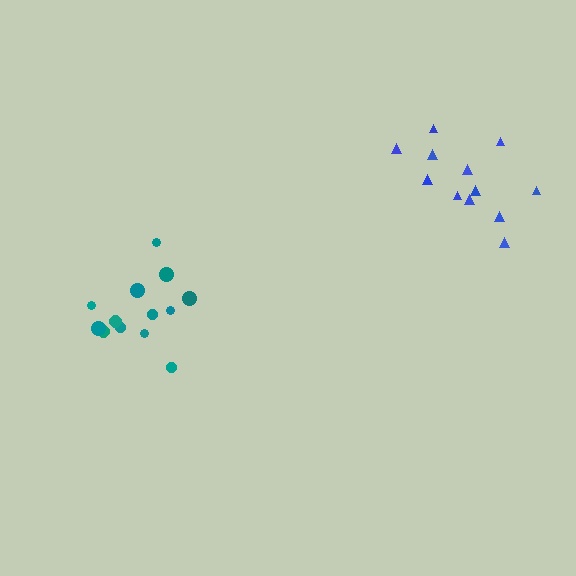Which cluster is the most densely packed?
Teal.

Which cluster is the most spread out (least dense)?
Blue.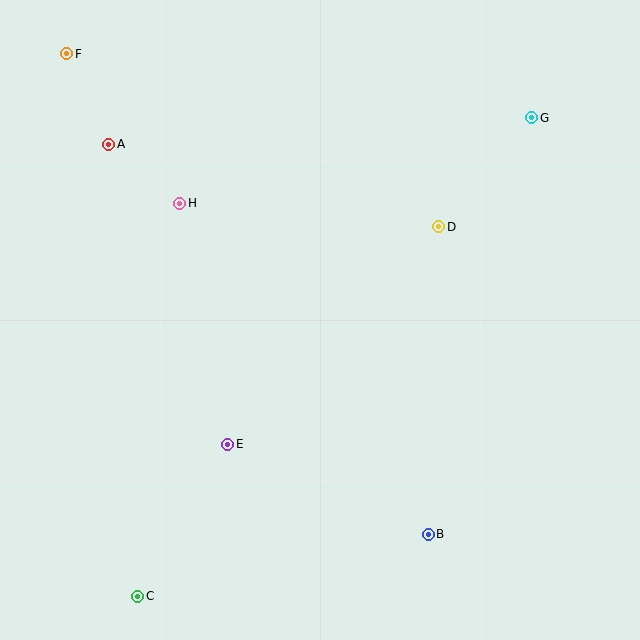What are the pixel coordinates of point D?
Point D is at (439, 227).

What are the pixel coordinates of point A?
Point A is at (109, 144).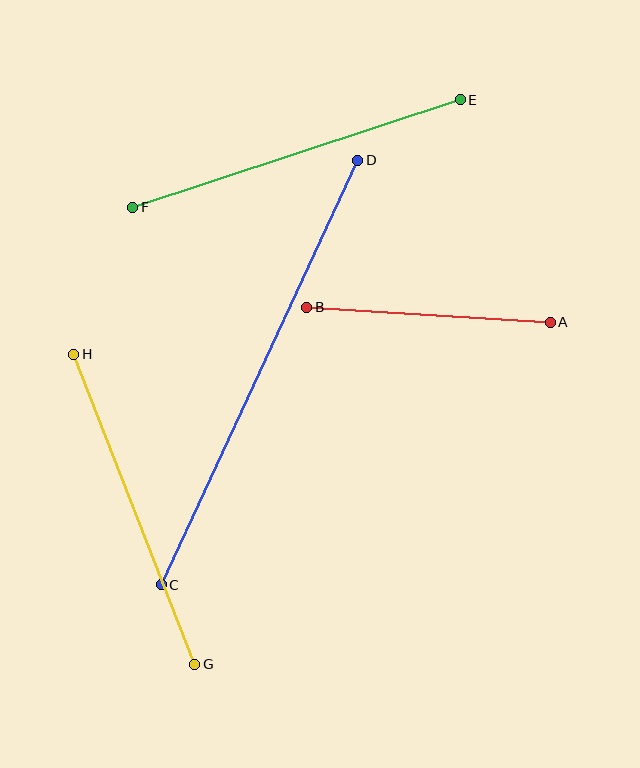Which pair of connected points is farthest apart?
Points C and D are farthest apart.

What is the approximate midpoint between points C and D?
The midpoint is at approximately (260, 372) pixels.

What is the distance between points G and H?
The distance is approximately 333 pixels.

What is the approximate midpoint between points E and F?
The midpoint is at approximately (297, 154) pixels.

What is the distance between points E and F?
The distance is approximately 345 pixels.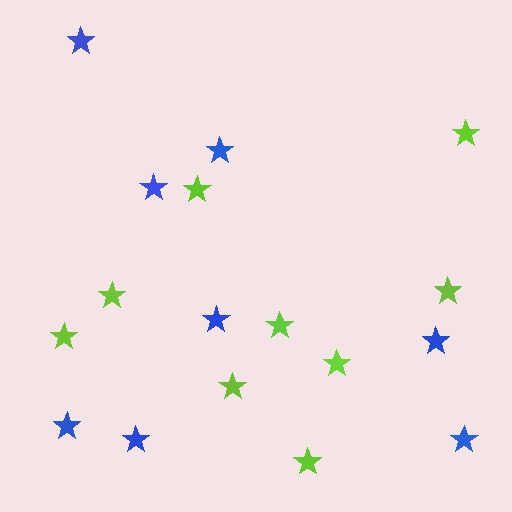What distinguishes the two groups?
There are 2 groups: one group of blue stars (8) and one group of lime stars (9).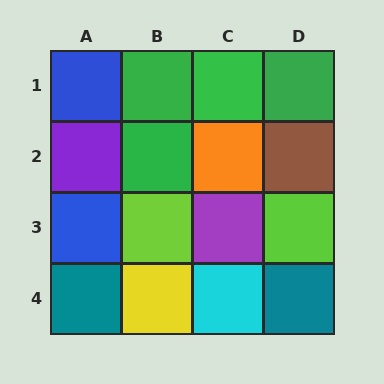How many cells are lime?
2 cells are lime.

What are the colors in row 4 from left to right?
Teal, yellow, cyan, teal.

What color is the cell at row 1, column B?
Green.